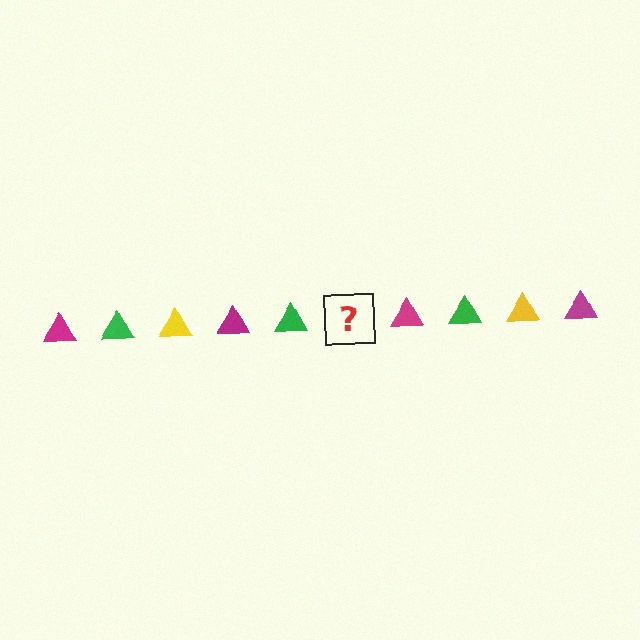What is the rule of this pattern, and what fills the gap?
The rule is that the pattern cycles through magenta, green, yellow triangles. The gap should be filled with a yellow triangle.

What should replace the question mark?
The question mark should be replaced with a yellow triangle.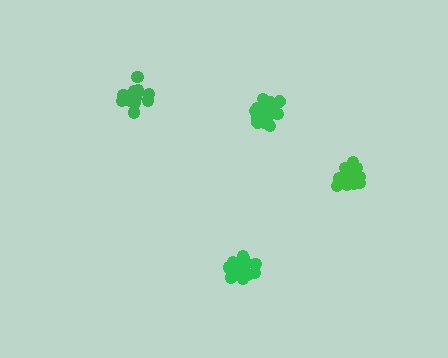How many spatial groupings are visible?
There are 4 spatial groupings.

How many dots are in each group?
Group 1: 18 dots, Group 2: 17 dots, Group 3: 20 dots, Group 4: 20 dots (75 total).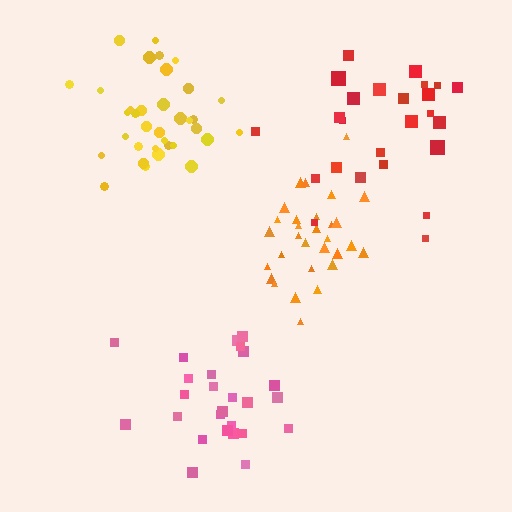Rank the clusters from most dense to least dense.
yellow, orange, pink, red.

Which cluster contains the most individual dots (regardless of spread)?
Yellow (35).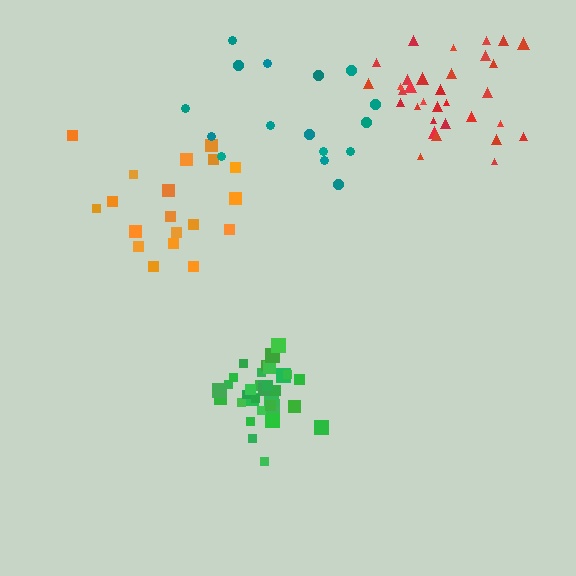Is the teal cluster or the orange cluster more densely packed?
Orange.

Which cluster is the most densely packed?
Green.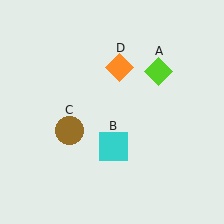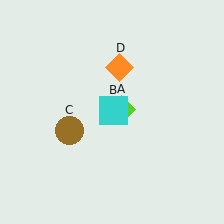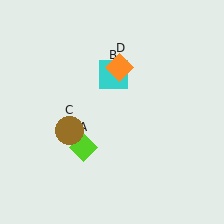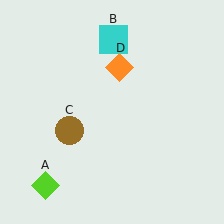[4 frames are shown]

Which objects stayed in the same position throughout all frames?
Brown circle (object C) and orange diamond (object D) remained stationary.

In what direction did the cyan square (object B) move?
The cyan square (object B) moved up.